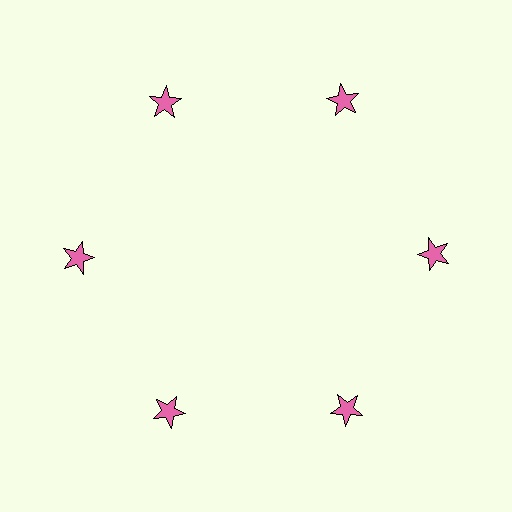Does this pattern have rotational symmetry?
Yes, this pattern has 6-fold rotational symmetry. It looks the same after rotating 60 degrees around the center.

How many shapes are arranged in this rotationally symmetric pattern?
There are 6 shapes, arranged in 6 groups of 1.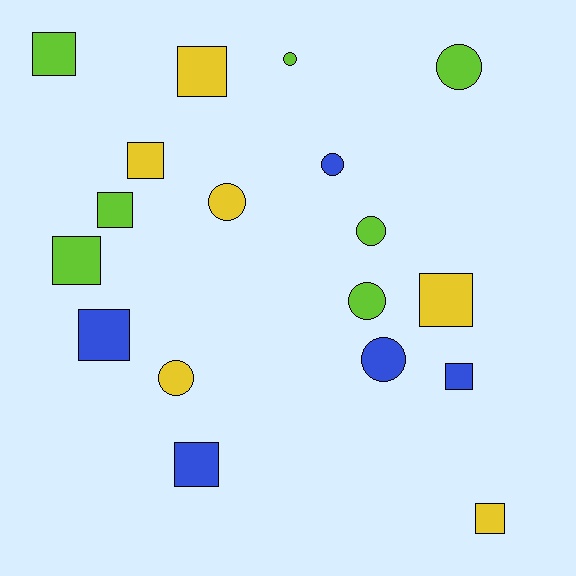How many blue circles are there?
There are 2 blue circles.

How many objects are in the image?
There are 18 objects.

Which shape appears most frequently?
Square, with 10 objects.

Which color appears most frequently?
Lime, with 7 objects.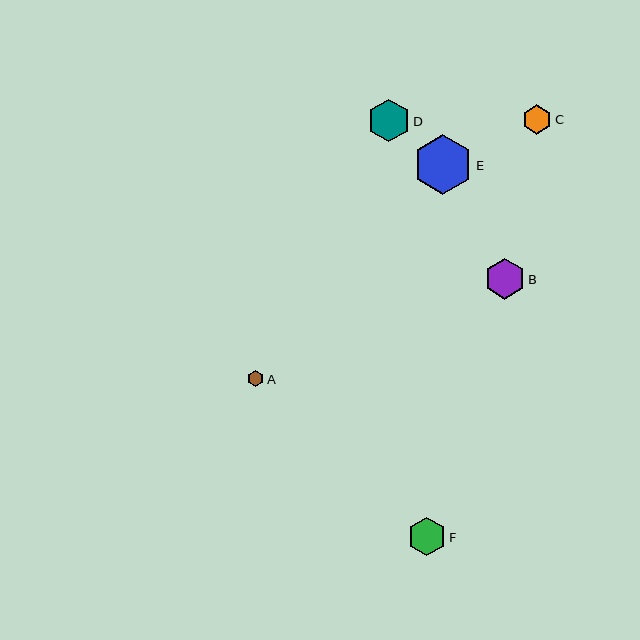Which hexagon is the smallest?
Hexagon A is the smallest with a size of approximately 16 pixels.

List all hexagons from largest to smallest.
From largest to smallest: E, D, B, F, C, A.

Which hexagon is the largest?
Hexagon E is the largest with a size of approximately 60 pixels.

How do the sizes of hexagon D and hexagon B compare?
Hexagon D and hexagon B are approximately the same size.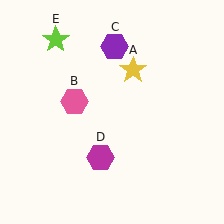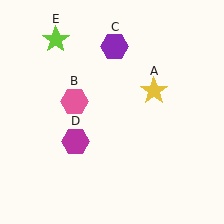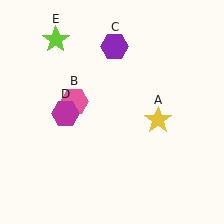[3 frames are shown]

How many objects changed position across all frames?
2 objects changed position: yellow star (object A), magenta hexagon (object D).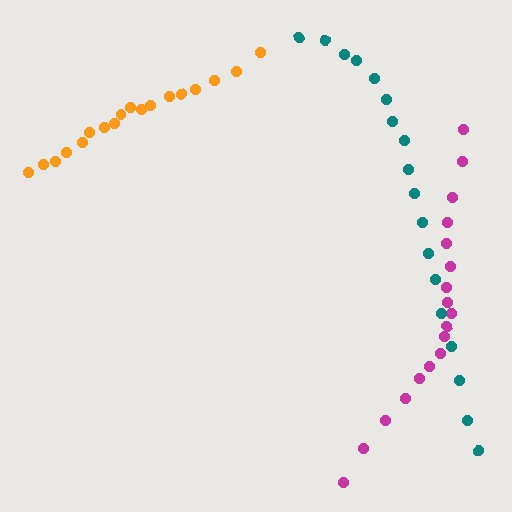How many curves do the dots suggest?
There are 3 distinct paths.